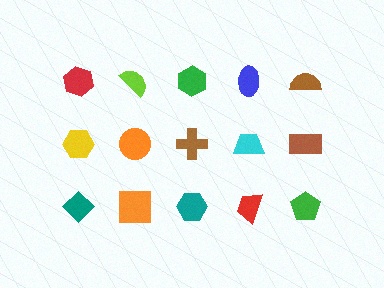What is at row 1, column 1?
A red hexagon.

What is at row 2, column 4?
A cyan trapezoid.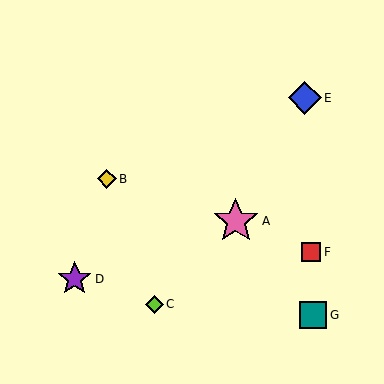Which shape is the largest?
The pink star (labeled A) is the largest.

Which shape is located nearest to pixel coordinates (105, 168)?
The yellow diamond (labeled B) at (107, 179) is nearest to that location.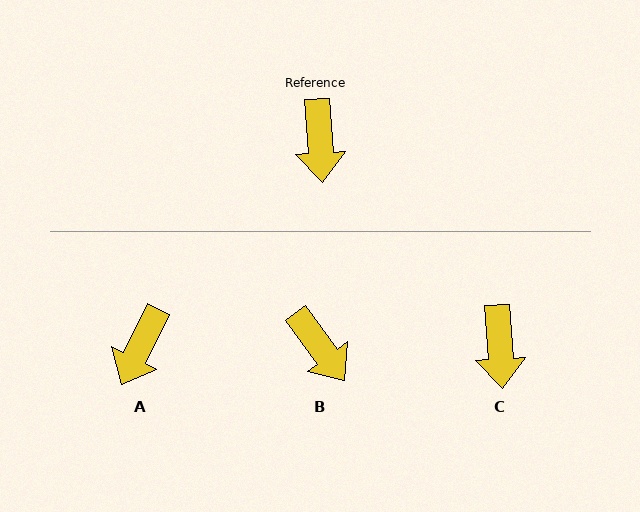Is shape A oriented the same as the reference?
No, it is off by about 30 degrees.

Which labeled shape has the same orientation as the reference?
C.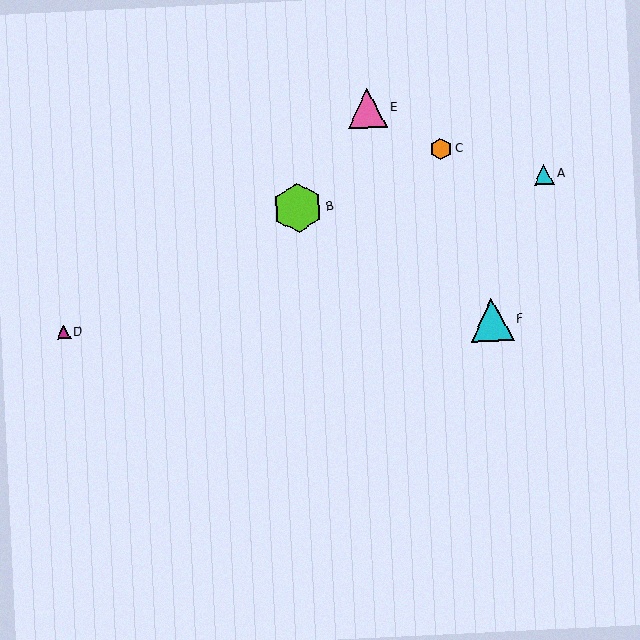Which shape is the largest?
The lime hexagon (labeled B) is the largest.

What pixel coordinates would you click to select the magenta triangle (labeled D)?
Click at (64, 332) to select the magenta triangle D.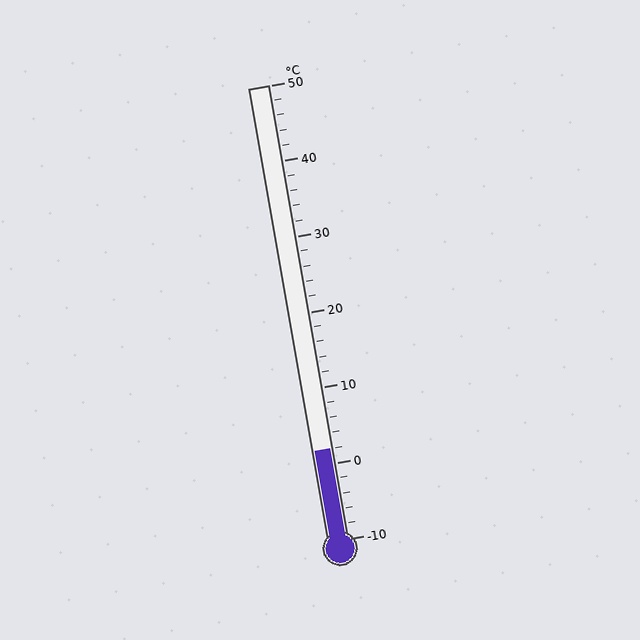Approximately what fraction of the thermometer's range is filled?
The thermometer is filled to approximately 20% of its range.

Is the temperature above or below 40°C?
The temperature is below 40°C.